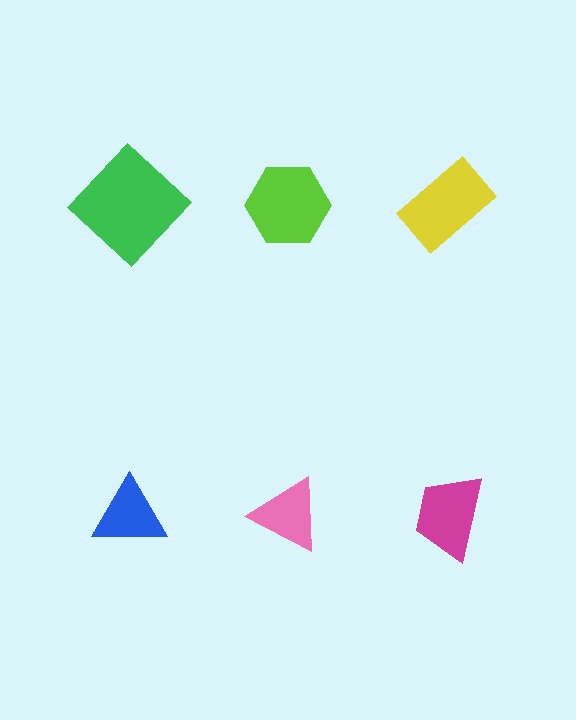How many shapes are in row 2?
3 shapes.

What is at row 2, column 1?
A blue triangle.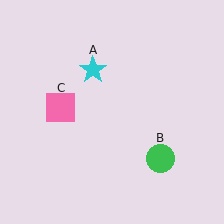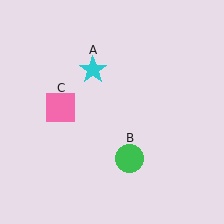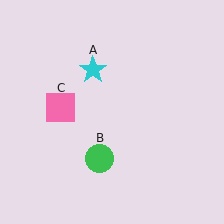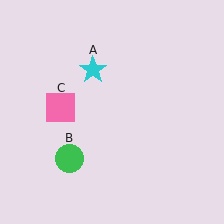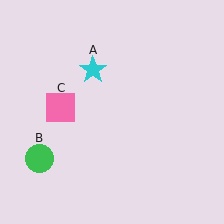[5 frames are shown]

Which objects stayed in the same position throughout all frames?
Cyan star (object A) and pink square (object C) remained stationary.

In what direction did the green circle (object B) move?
The green circle (object B) moved left.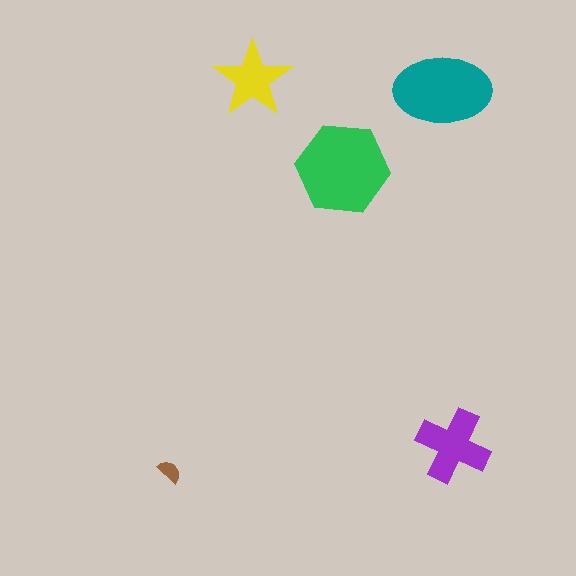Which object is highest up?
The yellow star is topmost.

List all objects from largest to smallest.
The green hexagon, the teal ellipse, the purple cross, the yellow star, the brown semicircle.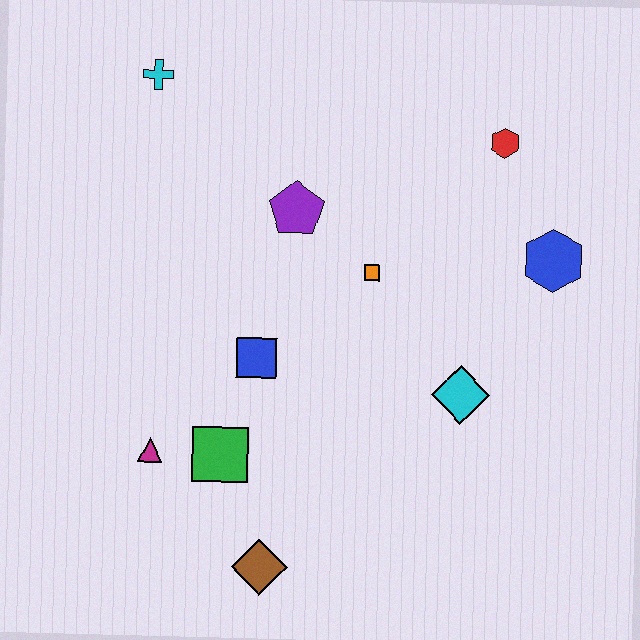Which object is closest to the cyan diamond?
The orange square is closest to the cyan diamond.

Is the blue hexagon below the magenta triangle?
No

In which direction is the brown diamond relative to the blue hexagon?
The brown diamond is below the blue hexagon.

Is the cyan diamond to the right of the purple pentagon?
Yes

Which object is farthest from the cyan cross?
The brown diamond is farthest from the cyan cross.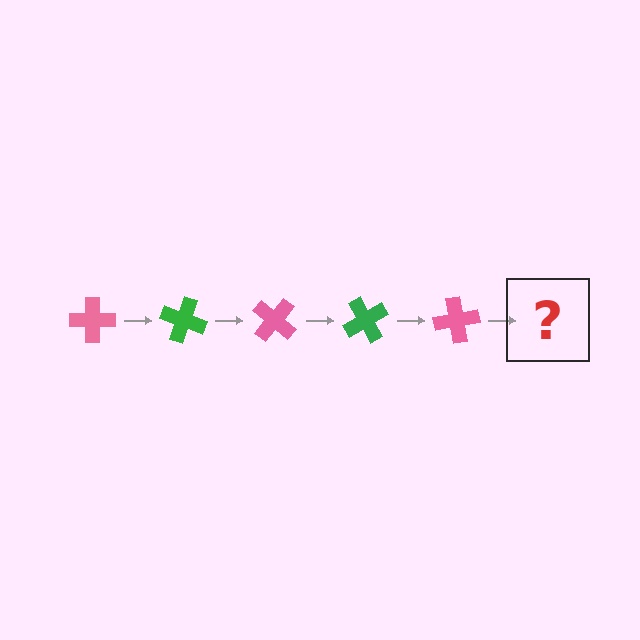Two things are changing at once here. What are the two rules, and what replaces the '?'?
The two rules are that it rotates 20 degrees each step and the color cycles through pink and green. The '?' should be a green cross, rotated 100 degrees from the start.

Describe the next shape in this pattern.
It should be a green cross, rotated 100 degrees from the start.